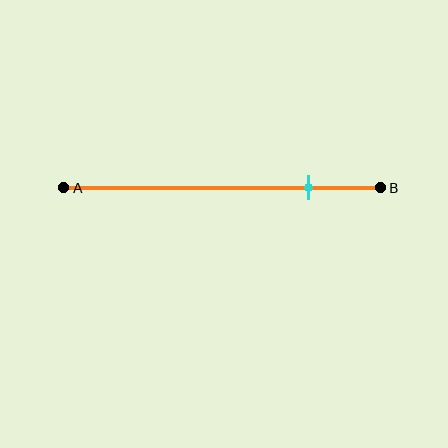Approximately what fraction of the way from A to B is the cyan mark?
The cyan mark is approximately 75% of the way from A to B.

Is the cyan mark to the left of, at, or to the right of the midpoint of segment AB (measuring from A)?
The cyan mark is to the right of the midpoint of segment AB.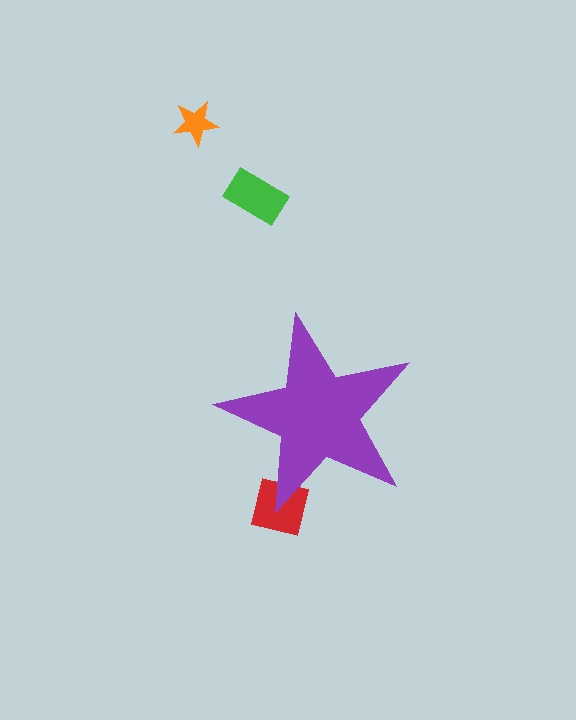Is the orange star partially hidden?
No, the orange star is fully visible.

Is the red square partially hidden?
Yes, the red square is partially hidden behind the purple star.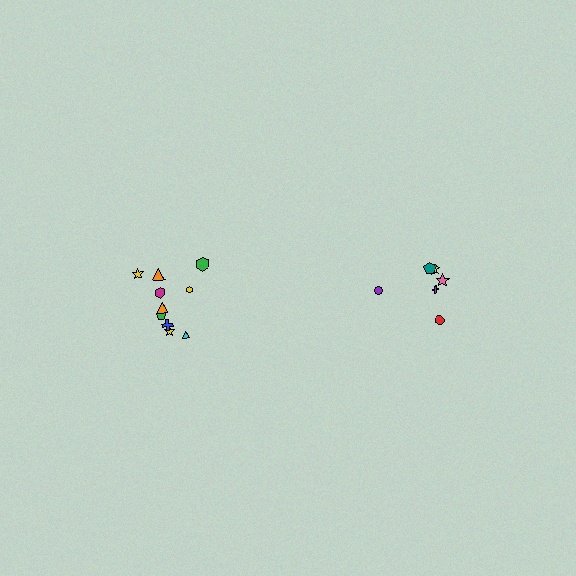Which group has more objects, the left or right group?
The left group.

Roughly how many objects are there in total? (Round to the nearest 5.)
Roughly 15 objects in total.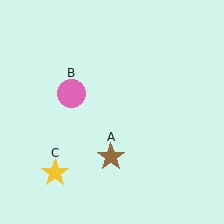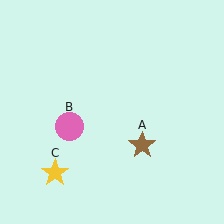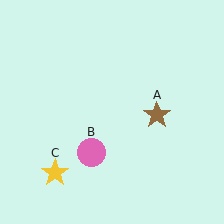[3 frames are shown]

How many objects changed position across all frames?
2 objects changed position: brown star (object A), pink circle (object B).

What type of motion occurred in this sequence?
The brown star (object A), pink circle (object B) rotated counterclockwise around the center of the scene.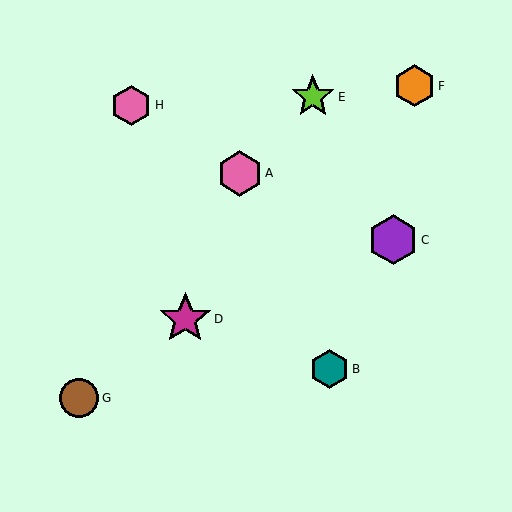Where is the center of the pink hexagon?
The center of the pink hexagon is at (240, 173).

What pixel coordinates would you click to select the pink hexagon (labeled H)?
Click at (131, 105) to select the pink hexagon H.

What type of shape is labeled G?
Shape G is a brown circle.